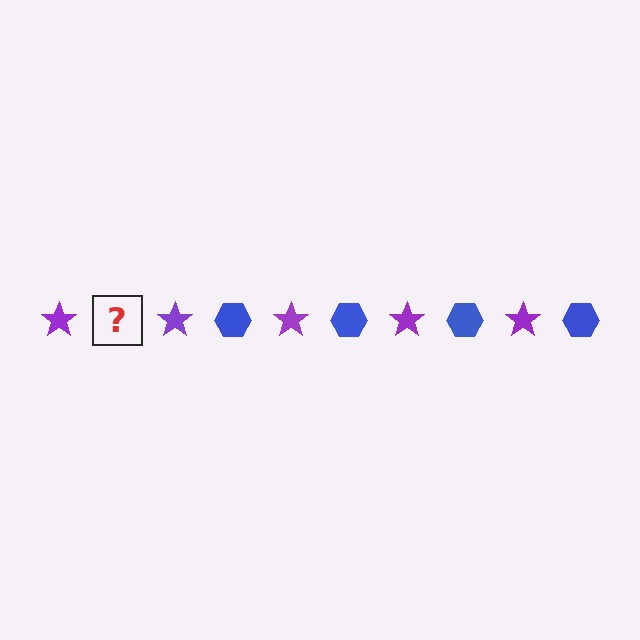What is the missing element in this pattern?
The missing element is a blue hexagon.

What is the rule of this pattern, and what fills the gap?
The rule is that the pattern alternates between purple star and blue hexagon. The gap should be filled with a blue hexagon.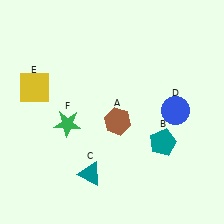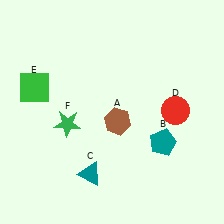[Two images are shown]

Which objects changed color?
D changed from blue to red. E changed from yellow to green.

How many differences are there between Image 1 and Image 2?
There are 2 differences between the two images.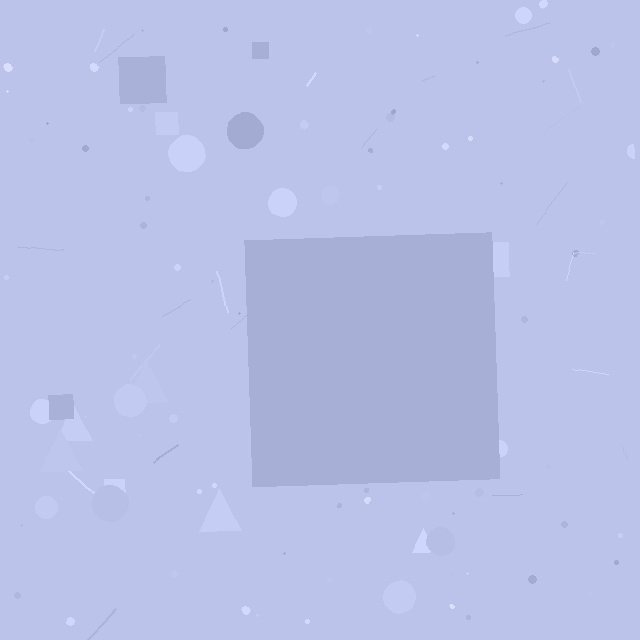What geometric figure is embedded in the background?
A square is embedded in the background.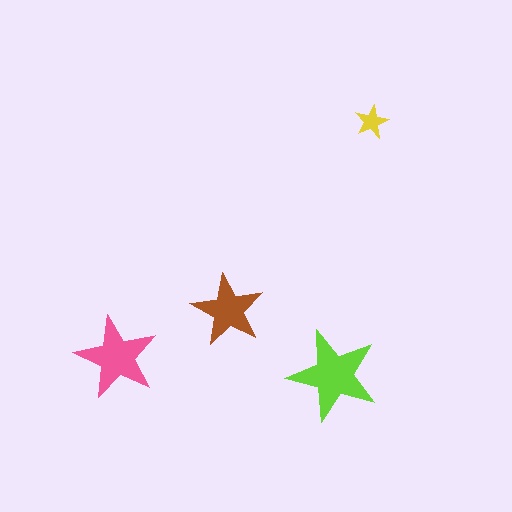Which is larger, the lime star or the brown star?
The lime one.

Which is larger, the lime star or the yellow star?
The lime one.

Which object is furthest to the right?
The yellow star is rightmost.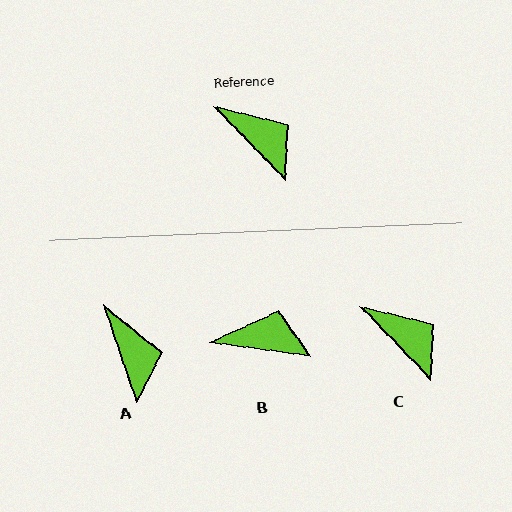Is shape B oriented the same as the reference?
No, it is off by about 38 degrees.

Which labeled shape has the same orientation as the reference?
C.